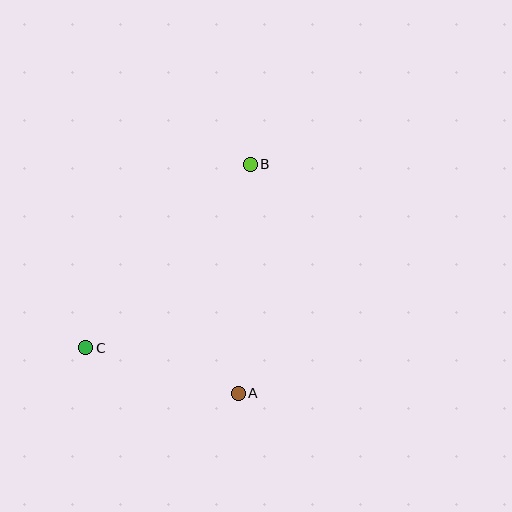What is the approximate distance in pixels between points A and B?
The distance between A and B is approximately 229 pixels.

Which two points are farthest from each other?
Points B and C are farthest from each other.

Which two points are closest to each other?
Points A and C are closest to each other.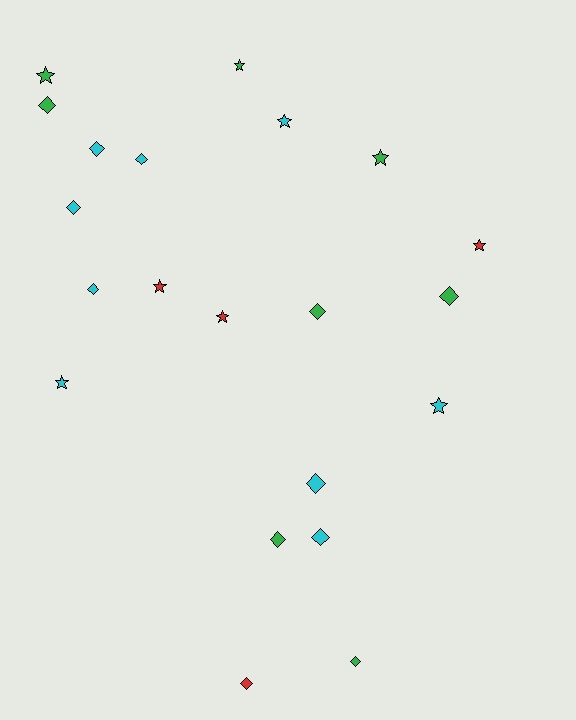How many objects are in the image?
There are 21 objects.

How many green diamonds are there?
There are 5 green diamonds.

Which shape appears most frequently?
Diamond, with 12 objects.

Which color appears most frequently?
Cyan, with 9 objects.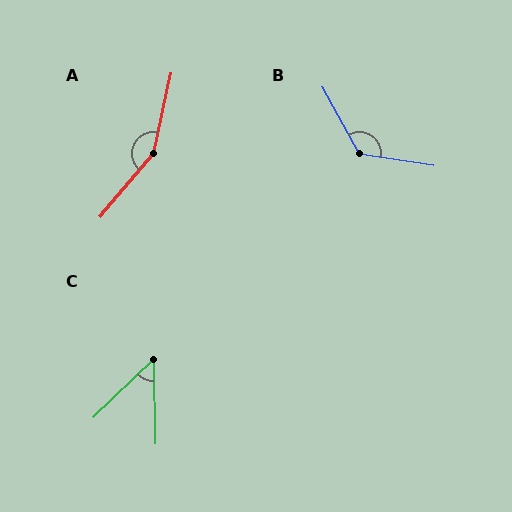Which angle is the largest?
A, at approximately 152 degrees.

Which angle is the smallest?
C, at approximately 47 degrees.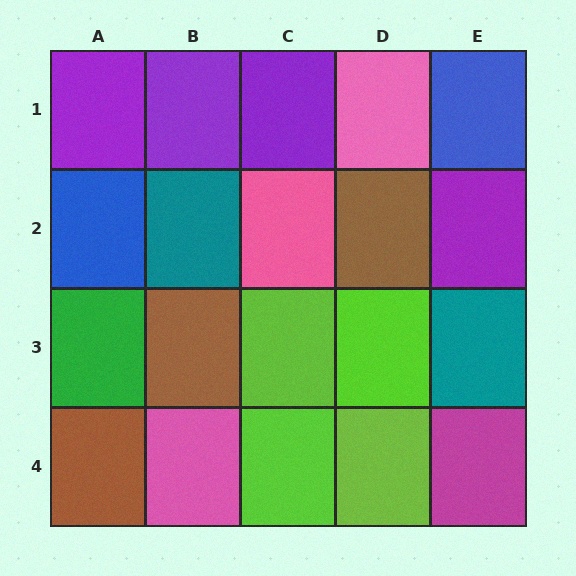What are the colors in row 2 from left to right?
Blue, teal, pink, brown, purple.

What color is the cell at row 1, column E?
Blue.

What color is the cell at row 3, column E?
Teal.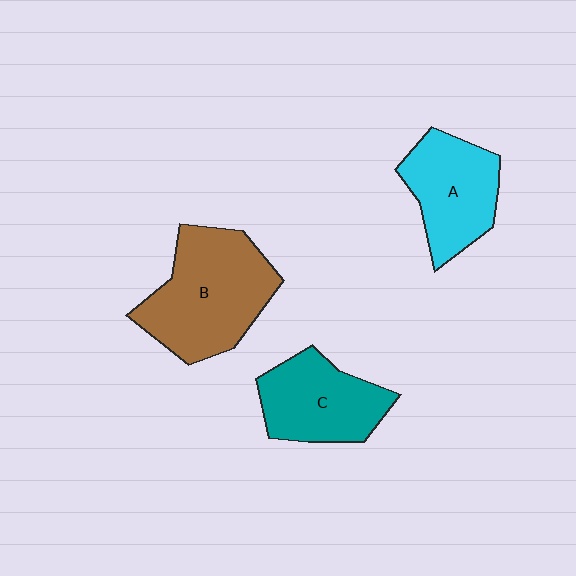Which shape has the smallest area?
Shape A (cyan).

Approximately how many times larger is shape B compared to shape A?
Approximately 1.4 times.